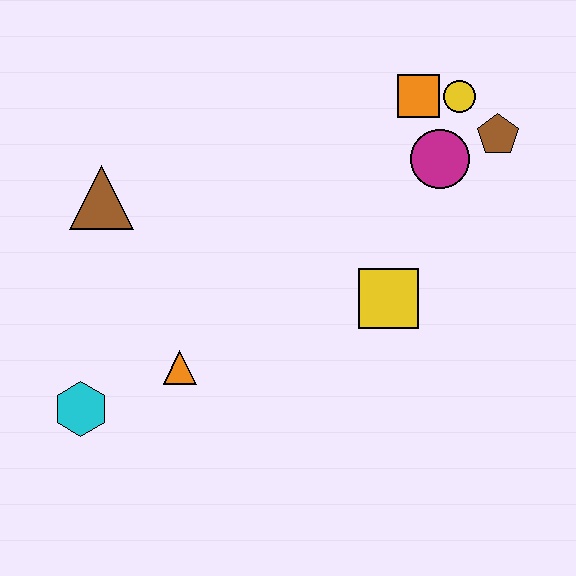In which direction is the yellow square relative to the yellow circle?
The yellow square is below the yellow circle.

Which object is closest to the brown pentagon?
The yellow circle is closest to the brown pentagon.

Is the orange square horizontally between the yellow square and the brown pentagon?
Yes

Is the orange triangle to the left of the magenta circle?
Yes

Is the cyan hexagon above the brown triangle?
No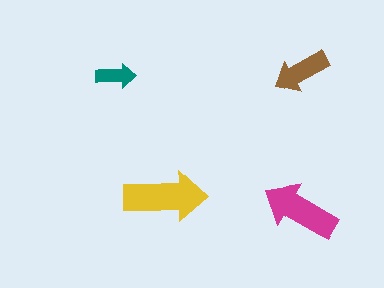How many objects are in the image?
There are 4 objects in the image.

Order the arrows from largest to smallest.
the yellow one, the magenta one, the brown one, the teal one.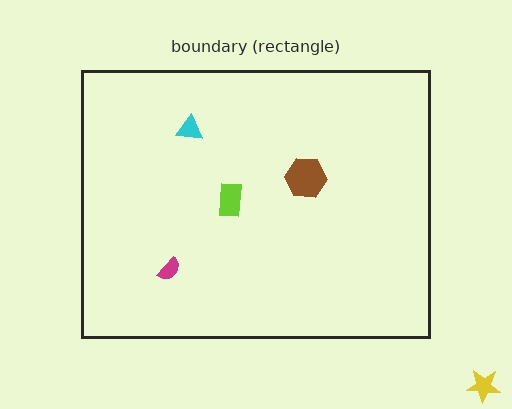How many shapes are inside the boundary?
4 inside, 1 outside.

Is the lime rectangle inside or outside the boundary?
Inside.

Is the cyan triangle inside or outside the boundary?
Inside.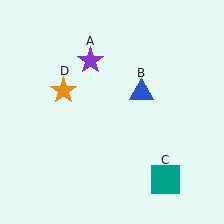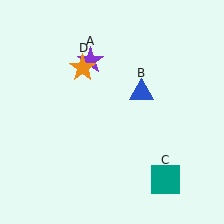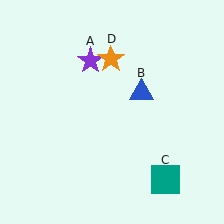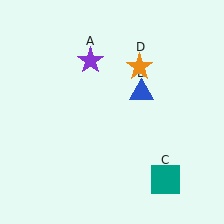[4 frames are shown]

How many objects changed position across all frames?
1 object changed position: orange star (object D).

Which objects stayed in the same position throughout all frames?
Purple star (object A) and blue triangle (object B) and teal square (object C) remained stationary.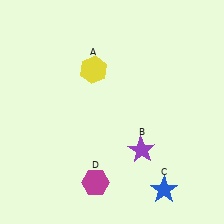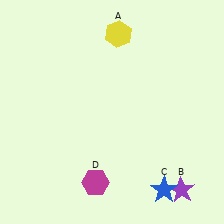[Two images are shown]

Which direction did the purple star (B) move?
The purple star (B) moved down.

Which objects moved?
The objects that moved are: the yellow hexagon (A), the purple star (B).